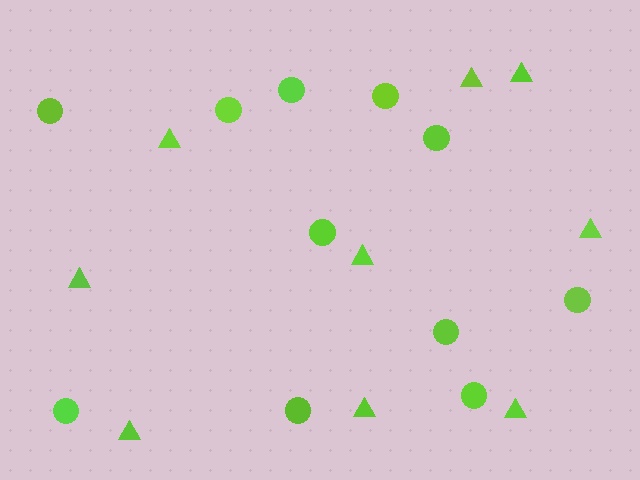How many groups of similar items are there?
There are 2 groups: one group of triangles (9) and one group of circles (11).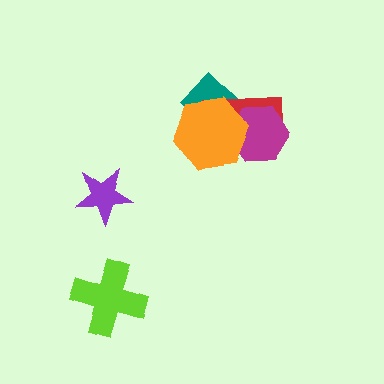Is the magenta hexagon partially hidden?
Yes, it is partially covered by another shape.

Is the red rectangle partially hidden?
Yes, it is partially covered by another shape.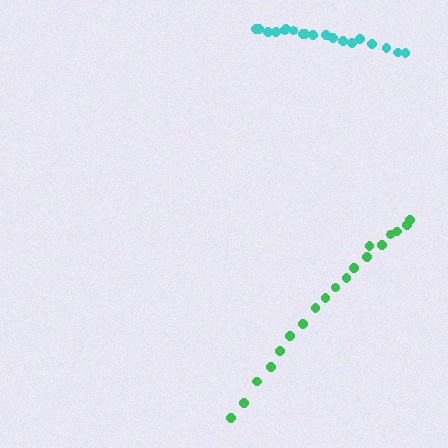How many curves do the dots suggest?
There are 2 distinct paths.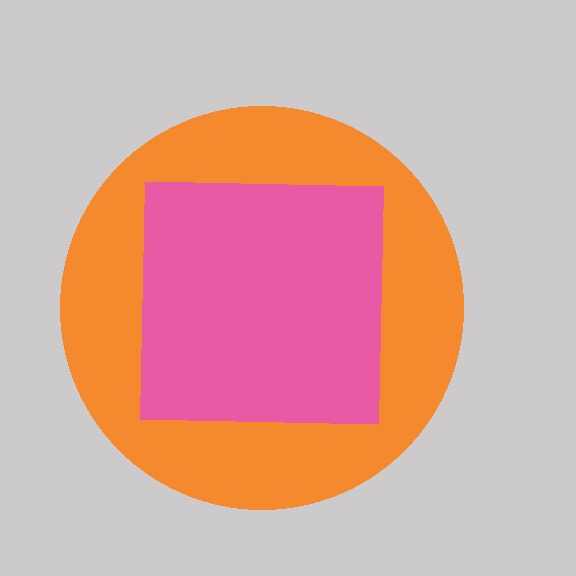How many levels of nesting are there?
2.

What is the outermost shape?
The orange circle.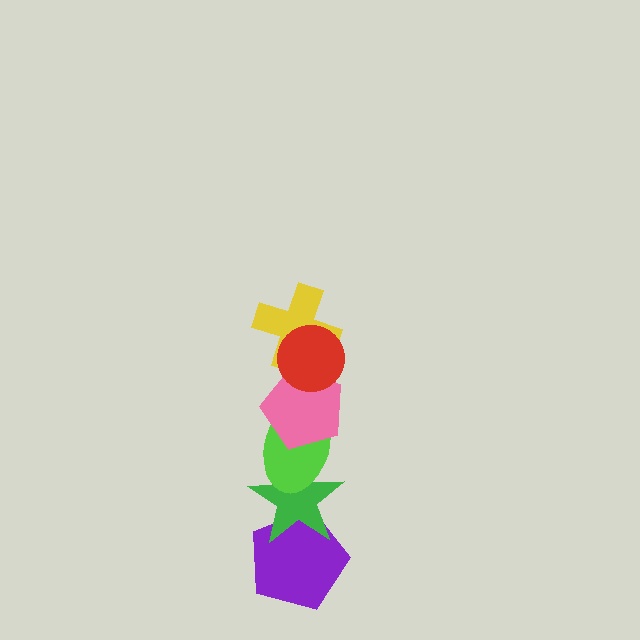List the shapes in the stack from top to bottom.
From top to bottom: the red circle, the yellow cross, the pink pentagon, the lime ellipse, the green star, the purple pentagon.